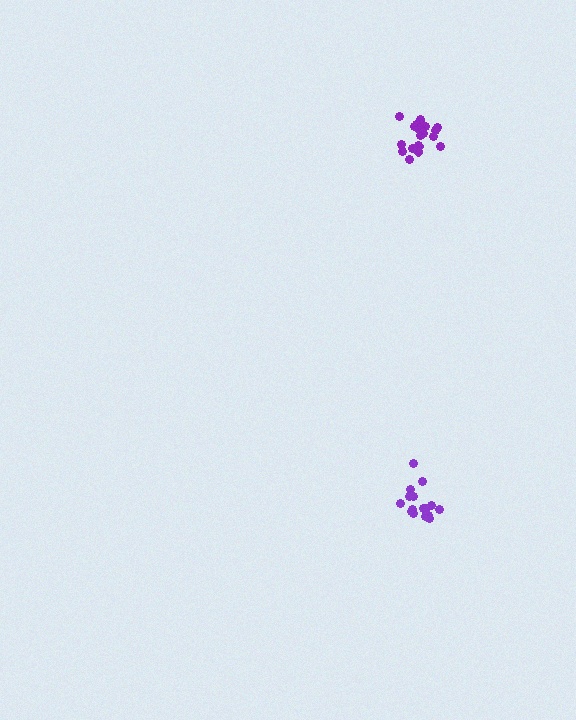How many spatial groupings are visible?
There are 2 spatial groupings.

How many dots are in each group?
Group 1: 20 dots, Group 2: 16 dots (36 total).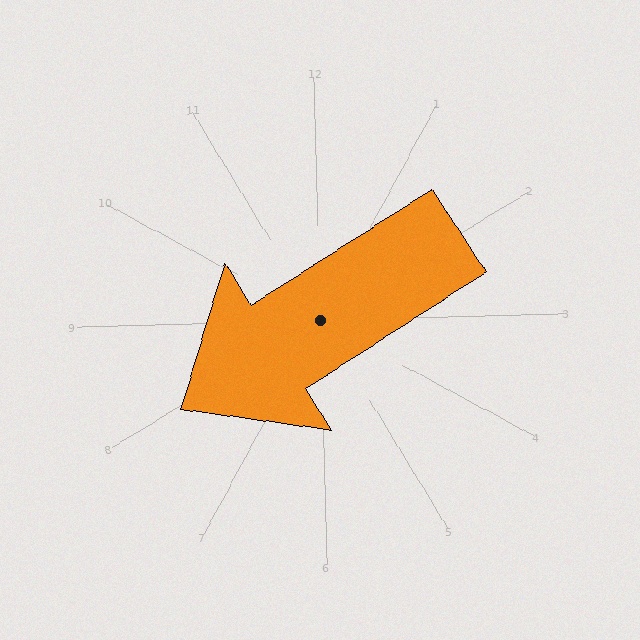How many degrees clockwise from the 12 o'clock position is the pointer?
Approximately 239 degrees.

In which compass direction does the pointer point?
Southwest.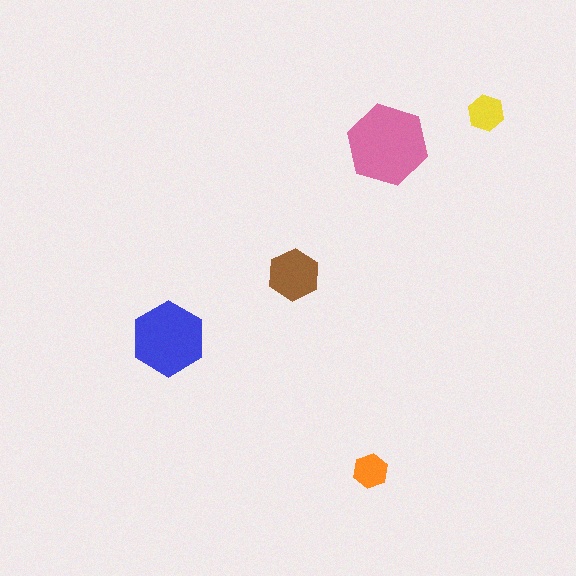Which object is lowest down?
The orange hexagon is bottommost.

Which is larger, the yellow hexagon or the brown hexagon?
The brown one.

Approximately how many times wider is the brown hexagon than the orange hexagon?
About 1.5 times wider.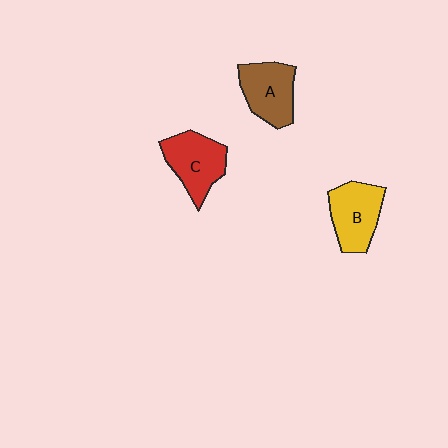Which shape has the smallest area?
Shape A (brown).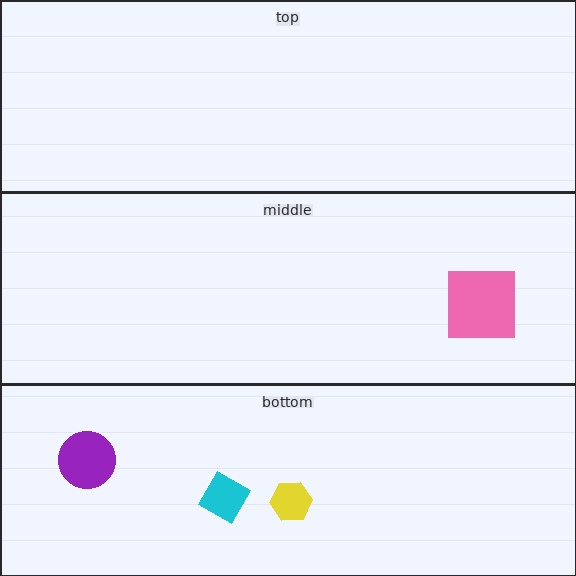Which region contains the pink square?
The middle region.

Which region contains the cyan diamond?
The bottom region.